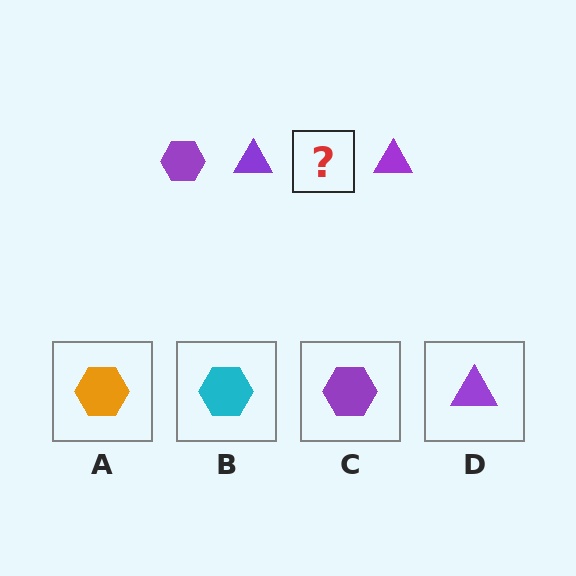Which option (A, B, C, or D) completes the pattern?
C.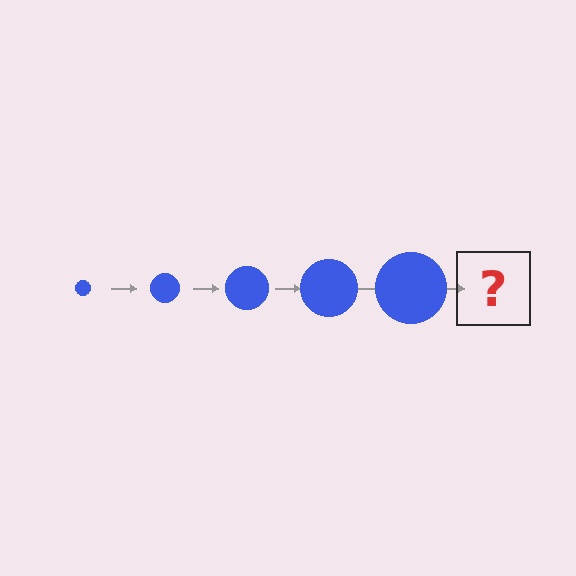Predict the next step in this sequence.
The next step is a blue circle, larger than the previous one.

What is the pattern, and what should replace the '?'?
The pattern is that the circle gets progressively larger each step. The '?' should be a blue circle, larger than the previous one.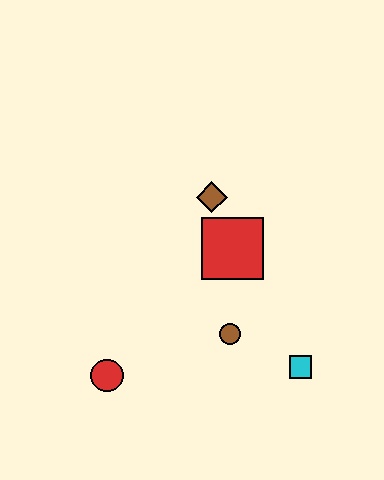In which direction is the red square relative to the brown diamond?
The red square is below the brown diamond.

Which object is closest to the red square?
The brown diamond is closest to the red square.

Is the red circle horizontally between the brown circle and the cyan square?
No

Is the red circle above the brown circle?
No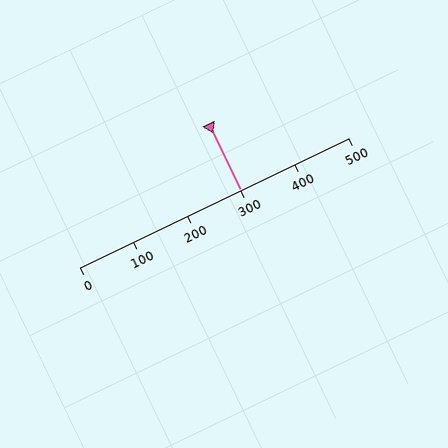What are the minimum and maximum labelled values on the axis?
The axis runs from 0 to 500.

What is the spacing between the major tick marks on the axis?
The major ticks are spaced 100 apart.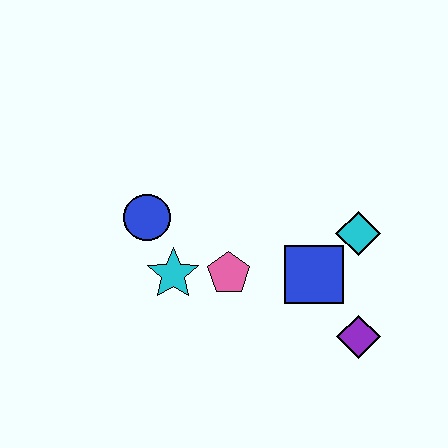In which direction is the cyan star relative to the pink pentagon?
The cyan star is to the left of the pink pentagon.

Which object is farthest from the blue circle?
The purple diamond is farthest from the blue circle.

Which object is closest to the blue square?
The cyan diamond is closest to the blue square.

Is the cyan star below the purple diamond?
No